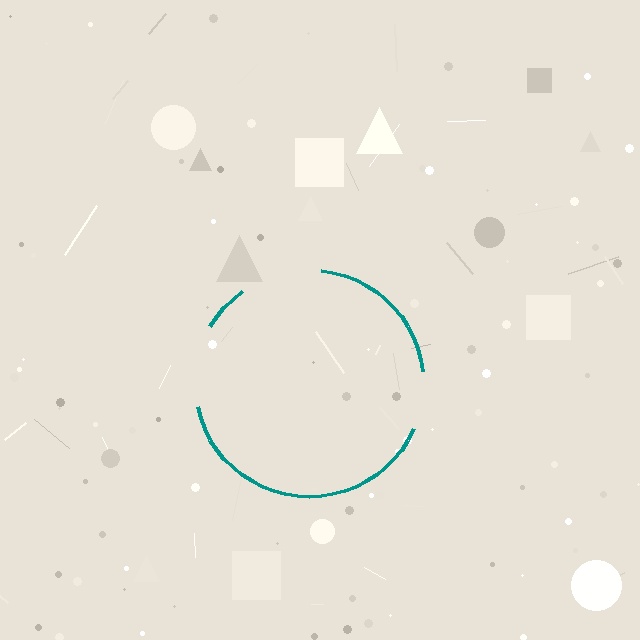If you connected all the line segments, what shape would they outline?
They would outline a circle.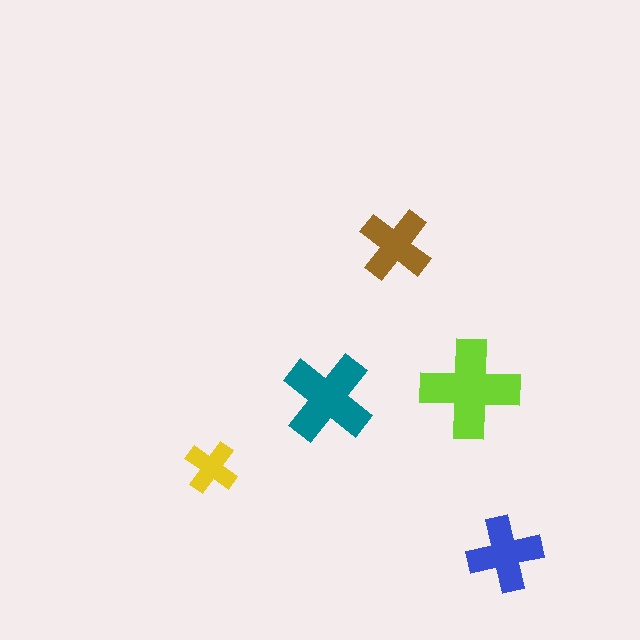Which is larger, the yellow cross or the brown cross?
The brown one.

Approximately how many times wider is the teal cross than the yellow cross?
About 1.5 times wider.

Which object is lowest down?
The blue cross is bottommost.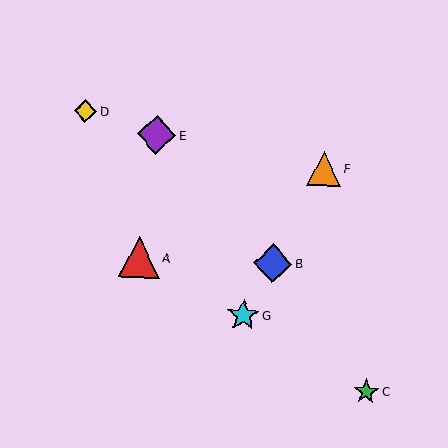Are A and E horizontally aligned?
No, A is at y≈257 and E is at y≈135.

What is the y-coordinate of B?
Object B is at y≈263.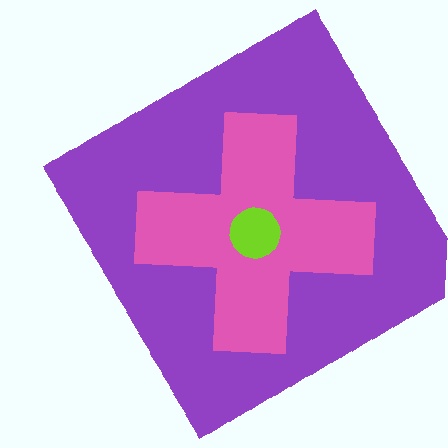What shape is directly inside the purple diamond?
The pink cross.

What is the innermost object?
The lime circle.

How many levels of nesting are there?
3.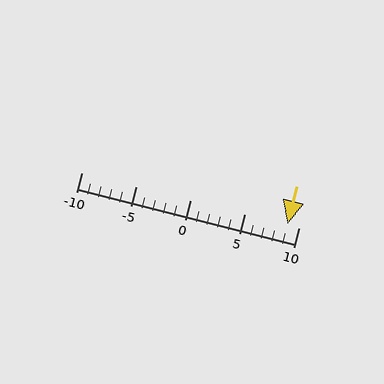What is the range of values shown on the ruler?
The ruler shows values from -10 to 10.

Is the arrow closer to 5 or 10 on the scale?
The arrow is closer to 10.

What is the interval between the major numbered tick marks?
The major tick marks are spaced 5 units apart.